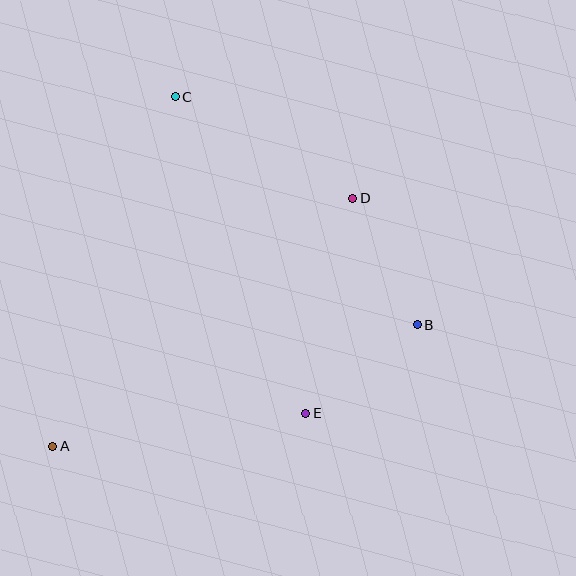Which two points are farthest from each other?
Points A and D are farthest from each other.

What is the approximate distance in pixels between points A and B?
The distance between A and B is approximately 384 pixels.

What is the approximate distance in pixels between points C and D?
The distance between C and D is approximately 204 pixels.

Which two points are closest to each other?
Points B and E are closest to each other.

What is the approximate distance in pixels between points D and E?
The distance between D and E is approximately 220 pixels.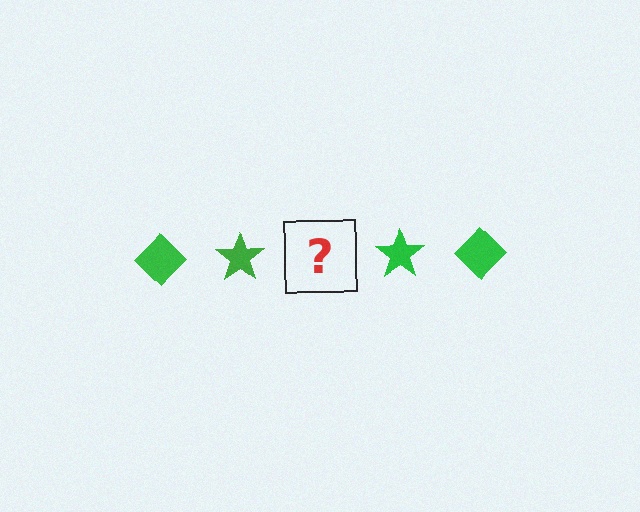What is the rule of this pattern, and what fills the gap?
The rule is that the pattern cycles through diamond, star shapes in green. The gap should be filled with a green diamond.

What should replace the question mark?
The question mark should be replaced with a green diamond.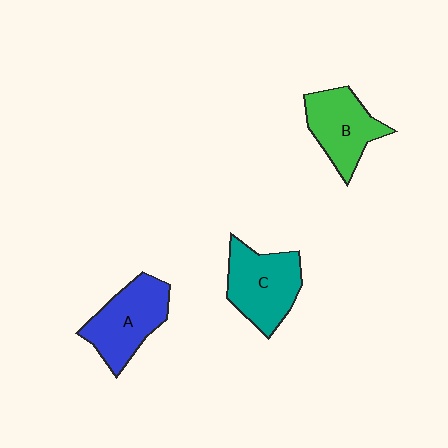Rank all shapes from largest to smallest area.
From largest to smallest: C (teal), A (blue), B (green).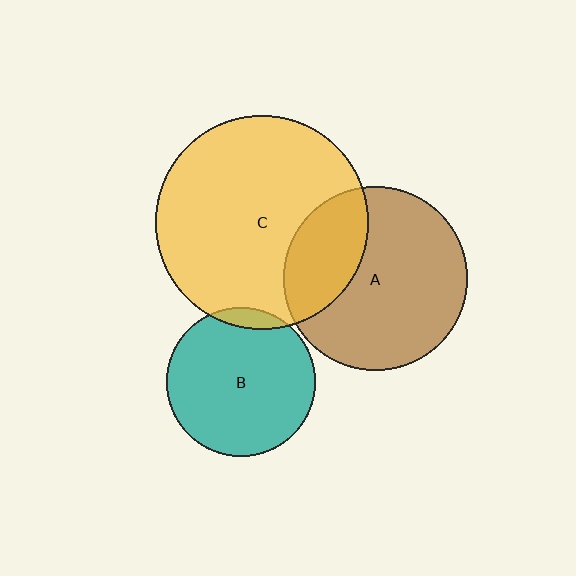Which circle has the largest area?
Circle C (yellow).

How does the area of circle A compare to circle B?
Approximately 1.5 times.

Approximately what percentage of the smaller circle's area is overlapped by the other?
Approximately 5%.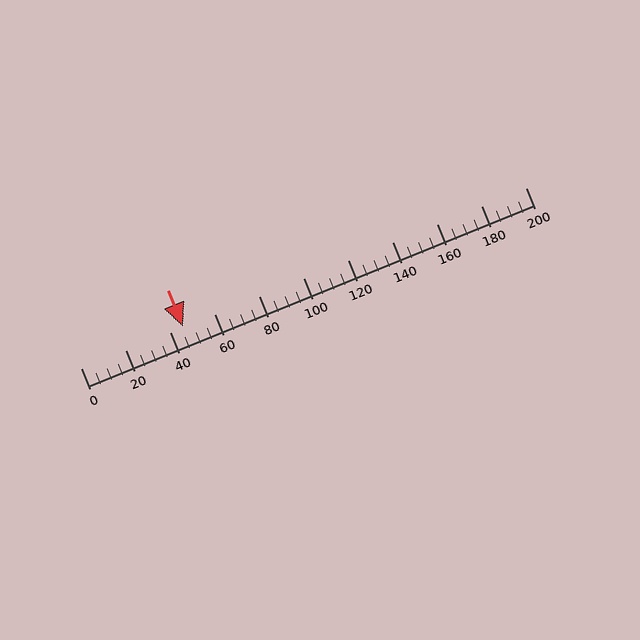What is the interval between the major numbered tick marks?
The major tick marks are spaced 20 units apart.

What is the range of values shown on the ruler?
The ruler shows values from 0 to 200.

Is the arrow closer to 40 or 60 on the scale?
The arrow is closer to 40.